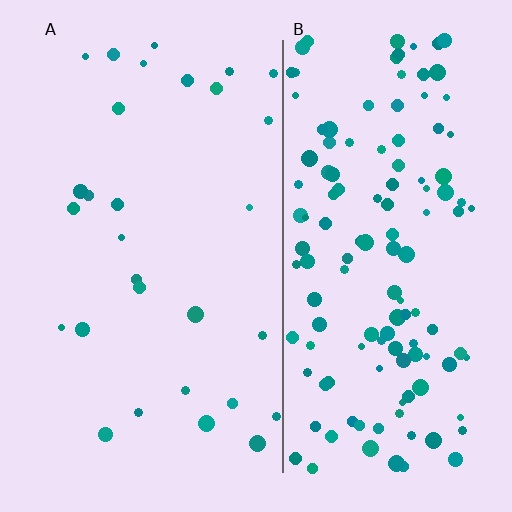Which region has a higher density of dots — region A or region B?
B (the right).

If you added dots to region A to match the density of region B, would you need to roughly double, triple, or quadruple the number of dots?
Approximately quadruple.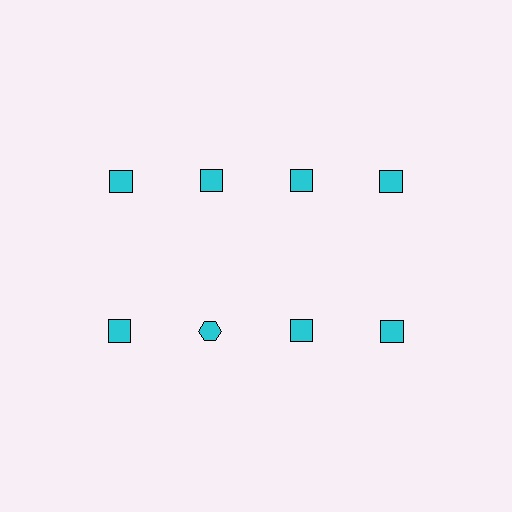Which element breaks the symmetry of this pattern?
The cyan hexagon in the second row, second from left column breaks the symmetry. All other shapes are cyan squares.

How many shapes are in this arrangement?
There are 8 shapes arranged in a grid pattern.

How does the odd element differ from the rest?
It has a different shape: hexagon instead of square.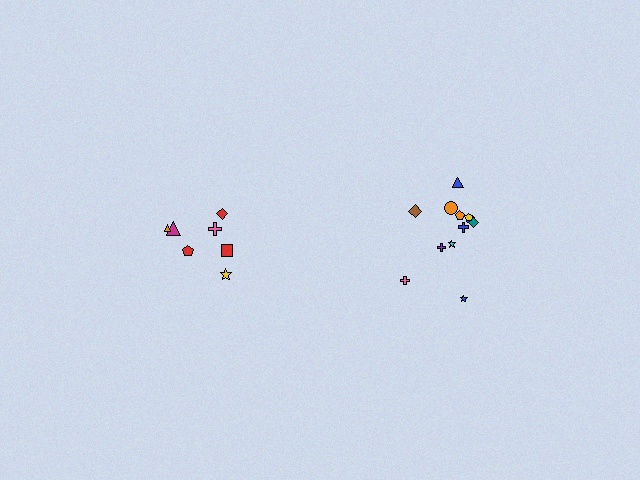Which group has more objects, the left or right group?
The right group.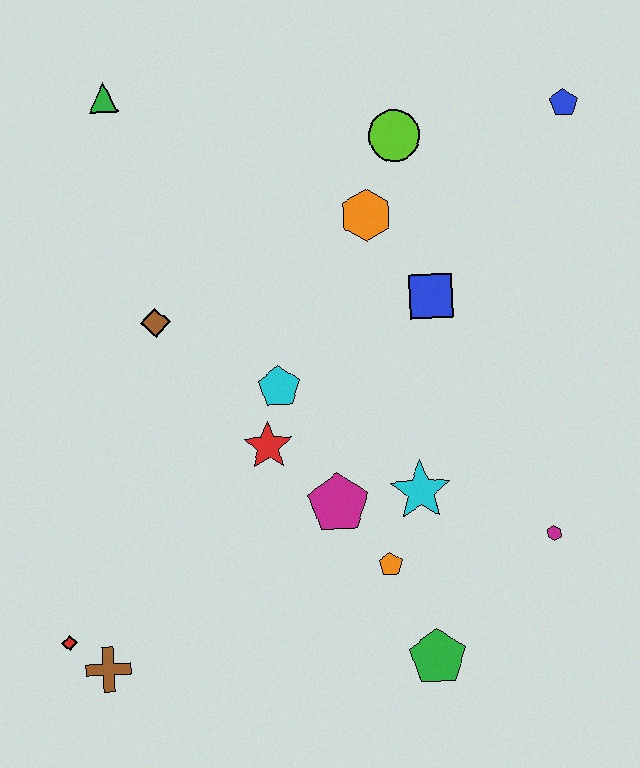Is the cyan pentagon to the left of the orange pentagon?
Yes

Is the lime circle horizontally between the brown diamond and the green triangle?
No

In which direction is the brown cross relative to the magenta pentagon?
The brown cross is to the left of the magenta pentagon.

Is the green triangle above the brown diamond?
Yes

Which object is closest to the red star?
The cyan pentagon is closest to the red star.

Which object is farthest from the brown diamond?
The blue pentagon is farthest from the brown diamond.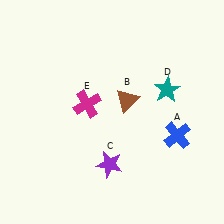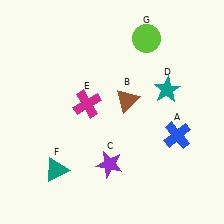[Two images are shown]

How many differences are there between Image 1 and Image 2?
There are 2 differences between the two images.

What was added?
A teal triangle (F), a lime circle (G) were added in Image 2.